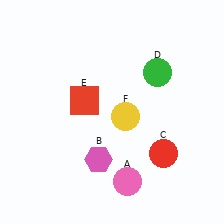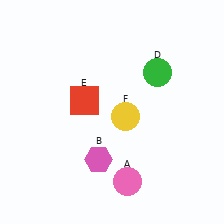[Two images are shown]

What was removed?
The red circle (C) was removed in Image 2.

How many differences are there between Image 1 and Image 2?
There is 1 difference between the two images.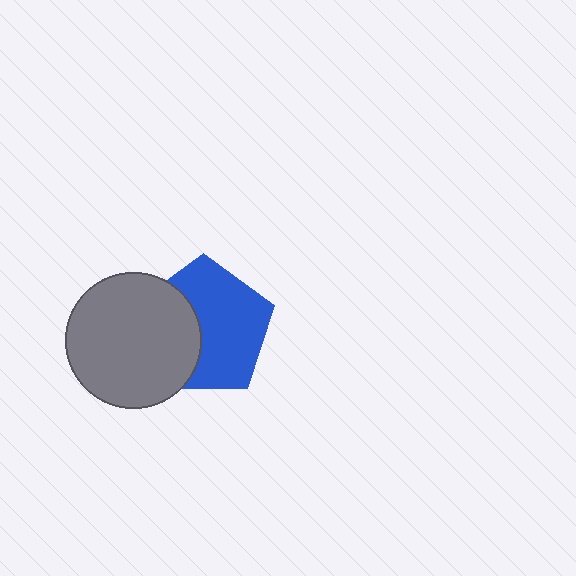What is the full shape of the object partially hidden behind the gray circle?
The partially hidden object is a blue pentagon.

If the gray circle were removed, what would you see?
You would see the complete blue pentagon.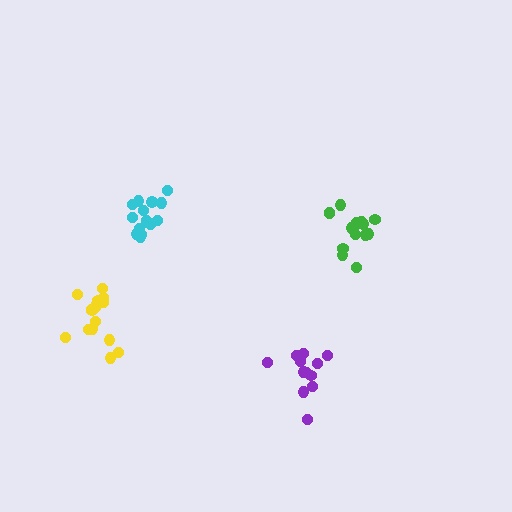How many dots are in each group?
Group 1: 16 dots, Group 2: 15 dots, Group 3: 16 dots, Group 4: 12 dots (59 total).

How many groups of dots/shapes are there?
There are 4 groups.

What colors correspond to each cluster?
The clusters are colored: yellow, green, cyan, purple.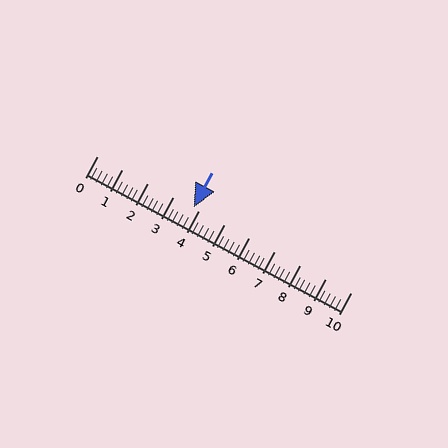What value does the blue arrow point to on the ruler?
The blue arrow points to approximately 3.8.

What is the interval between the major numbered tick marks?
The major tick marks are spaced 1 units apart.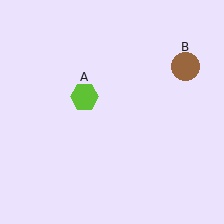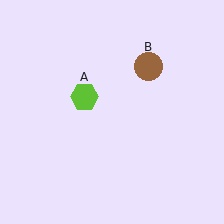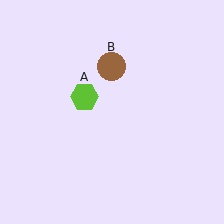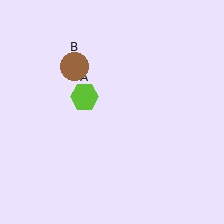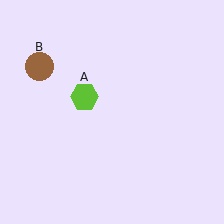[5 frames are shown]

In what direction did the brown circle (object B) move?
The brown circle (object B) moved left.